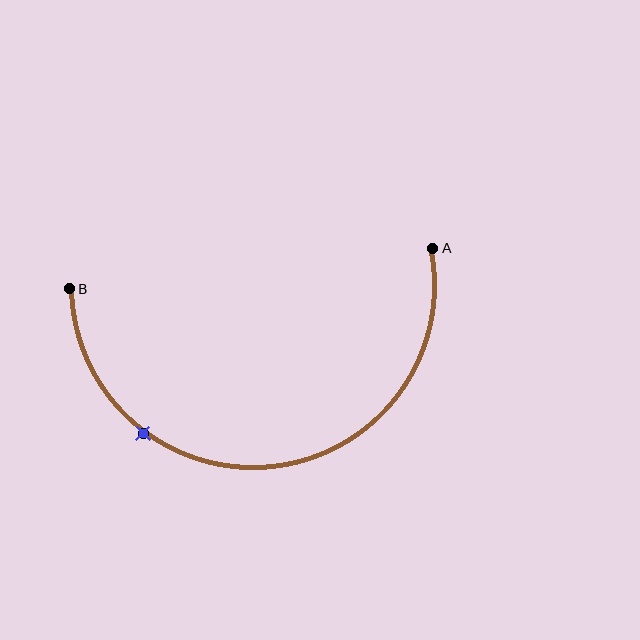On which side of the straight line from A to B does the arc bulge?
The arc bulges below the straight line connecting A and B.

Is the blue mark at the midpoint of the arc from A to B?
No. The blue mark lies on the arc but is closer to endpoint B. The arc midpoint would be at the point on the curve equidistant along the arc from both A and B.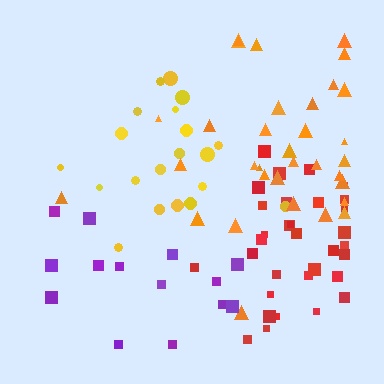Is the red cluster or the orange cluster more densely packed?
Red.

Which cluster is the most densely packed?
Red.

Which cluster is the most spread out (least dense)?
Purple.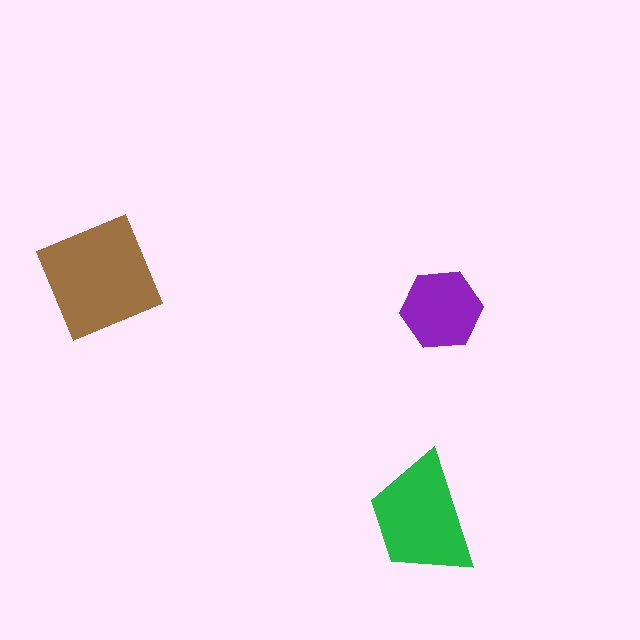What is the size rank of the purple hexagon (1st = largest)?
3rd.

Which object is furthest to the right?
The purple hexagon is rightmost.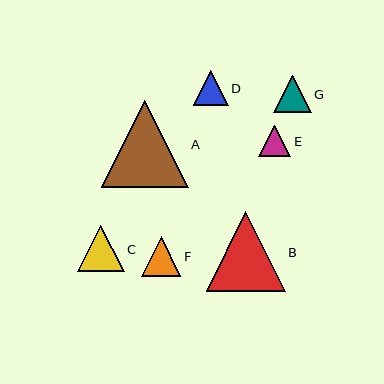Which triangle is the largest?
Triangle A is the largest with a size of approximately 87 pixels.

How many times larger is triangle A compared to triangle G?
Triangle A is approximately 2.3 times the size of triangle G.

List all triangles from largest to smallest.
From largest to smallest: A, B, C, F, G, D, E.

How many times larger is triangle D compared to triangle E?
Triangle D is approximately 1.1 times the size of triangle E.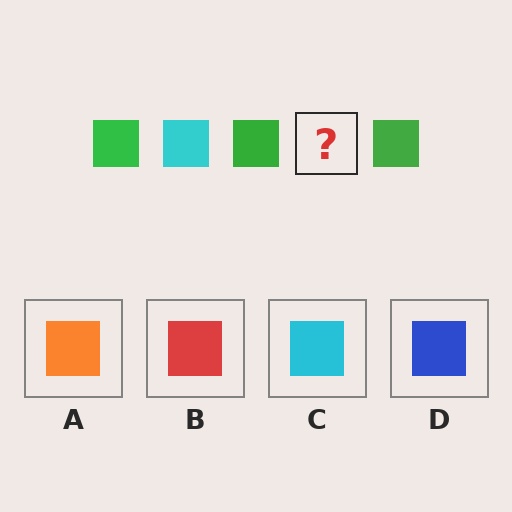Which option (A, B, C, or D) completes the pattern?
C.